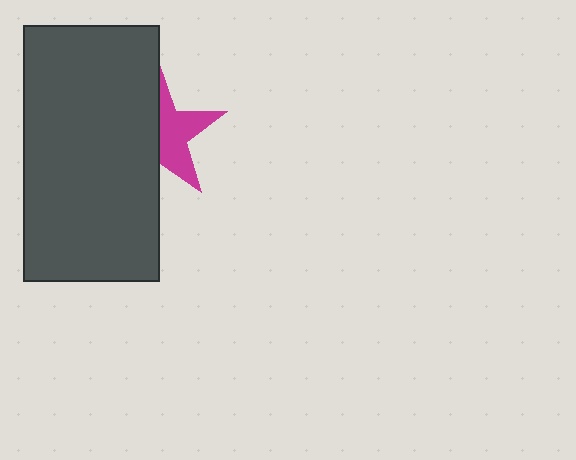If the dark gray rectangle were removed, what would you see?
You would see the complete magenta star.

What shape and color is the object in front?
The object in front is a dark gray rectangle.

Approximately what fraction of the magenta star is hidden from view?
Roughly 51% of the magenta star is hidden behind the dark gray rectangle.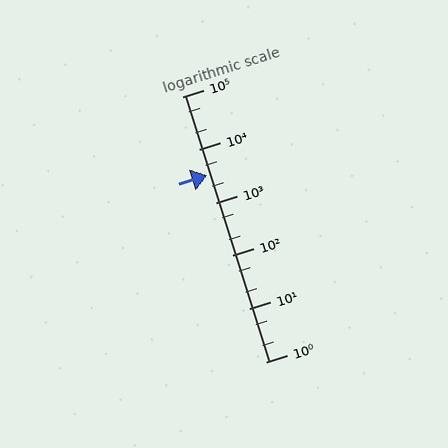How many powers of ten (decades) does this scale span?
The scale spans 5 decades, from 1 to 100000.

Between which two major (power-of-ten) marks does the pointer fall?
The pointer is between 1000 and 10000.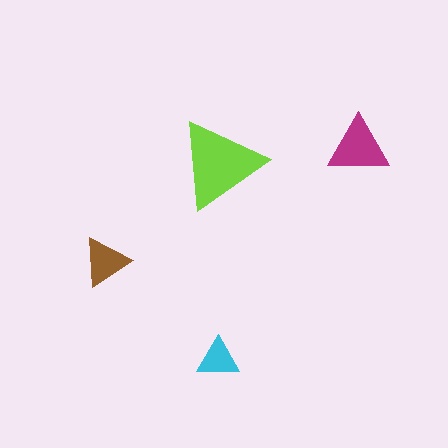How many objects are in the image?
There are 4 objects in the image.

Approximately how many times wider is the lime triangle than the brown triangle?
About 2 times wider.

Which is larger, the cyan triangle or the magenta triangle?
The magenta one.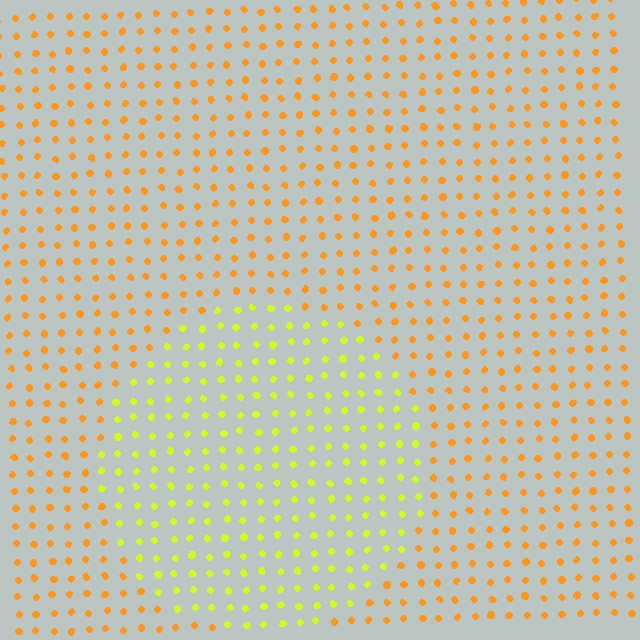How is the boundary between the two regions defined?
The boundary is defined purely by a slight shift in hue (about 40 degrees). Spacing, size, and orientation are identical on both sides.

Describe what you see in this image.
The image is filled with small orange elements in a uniform arrangement. A circle-shaped region is visible where the elements are tinted to a slightly different hue, forming a subtle color boundary.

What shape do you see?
I see a circle.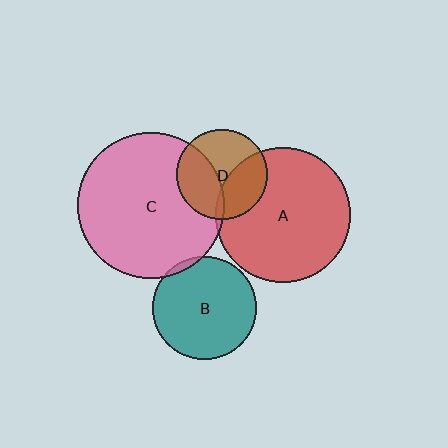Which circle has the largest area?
Circle C (pink).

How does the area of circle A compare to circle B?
Approximately 1.7 times.